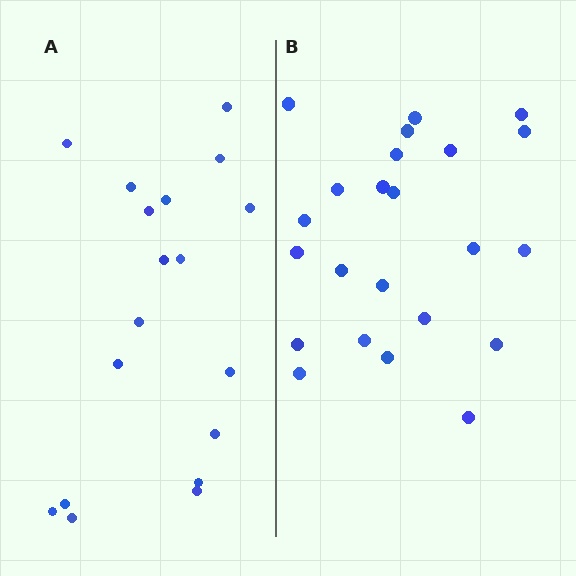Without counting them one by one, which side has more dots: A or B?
Region B (the right region) has more dots.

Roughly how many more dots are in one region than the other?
Region B has about 5 more dots than region A.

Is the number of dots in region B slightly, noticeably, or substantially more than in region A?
Region B has noticeably more, but not dramatically so. The ratio is roughly 1.3 to 1.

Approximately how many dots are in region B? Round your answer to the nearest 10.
About 20 dots. (The exact count is 23, which rounds to 20.)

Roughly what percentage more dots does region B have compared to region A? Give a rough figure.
About 30% more.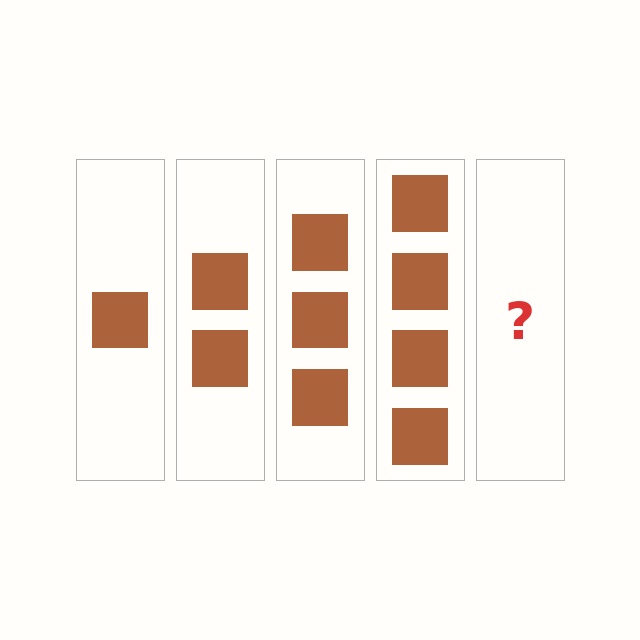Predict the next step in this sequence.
The next step is 5 squares.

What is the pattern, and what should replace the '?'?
The pattern is that each step adds one more square. The '?' should be 5 squares.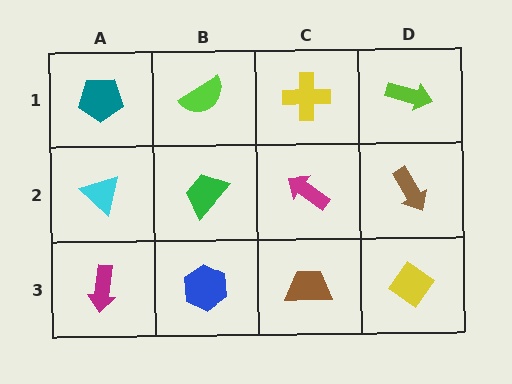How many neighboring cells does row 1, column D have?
2.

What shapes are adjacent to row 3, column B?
A green trapezoid (row 2, column B), a magenta arrow (row 3, column A), a brown trapezoid (row 3, column C).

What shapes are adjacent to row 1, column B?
A green trapezoid (row 2, column B), a teal pentagon (row 1, column A), a yellow cross (row 1, column C).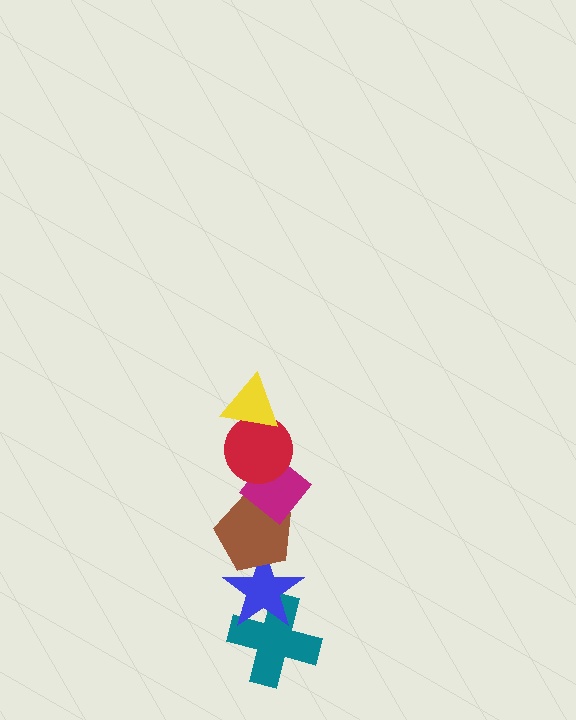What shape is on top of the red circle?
The yellow triangle is on top of the red circle.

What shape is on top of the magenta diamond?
The red circle is on top of the magenta diamond.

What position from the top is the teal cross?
The teal cross is 6th from the top.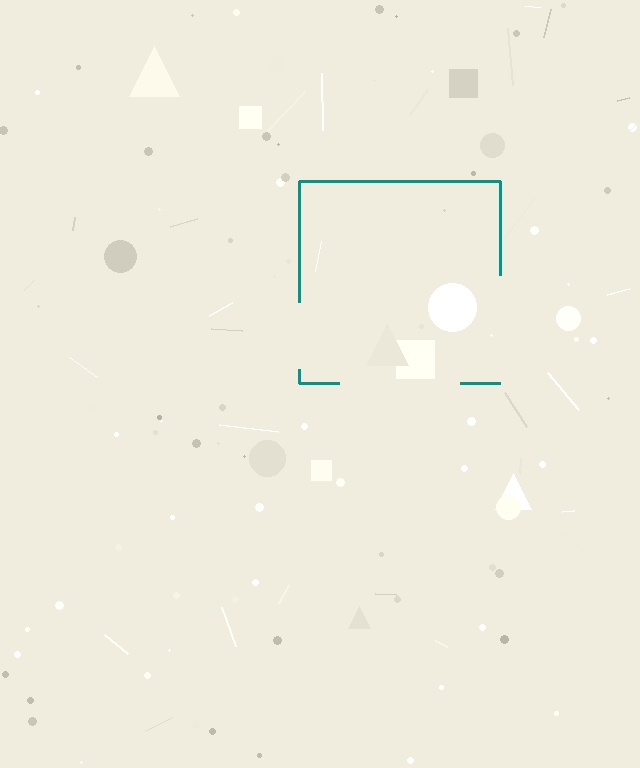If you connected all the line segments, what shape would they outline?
They would outline a square.